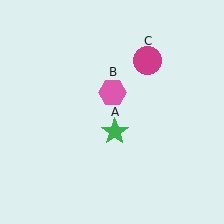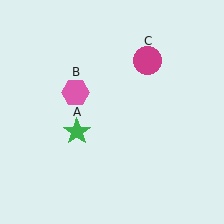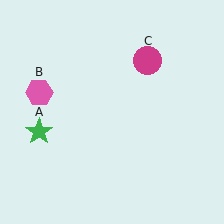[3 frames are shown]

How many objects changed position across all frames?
2 objects changed position: green star (object A), pink hexagon (object B).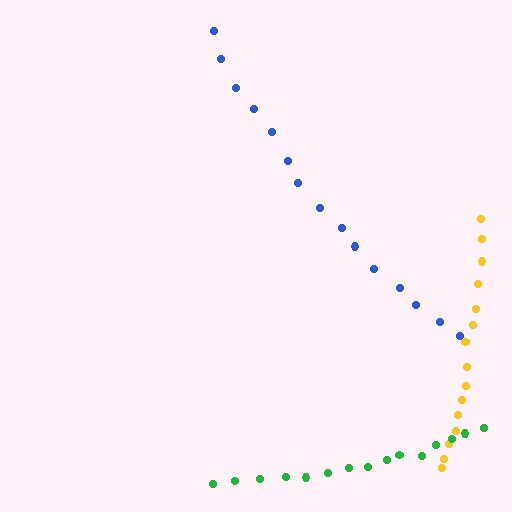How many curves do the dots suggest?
There are 3 distinct paths.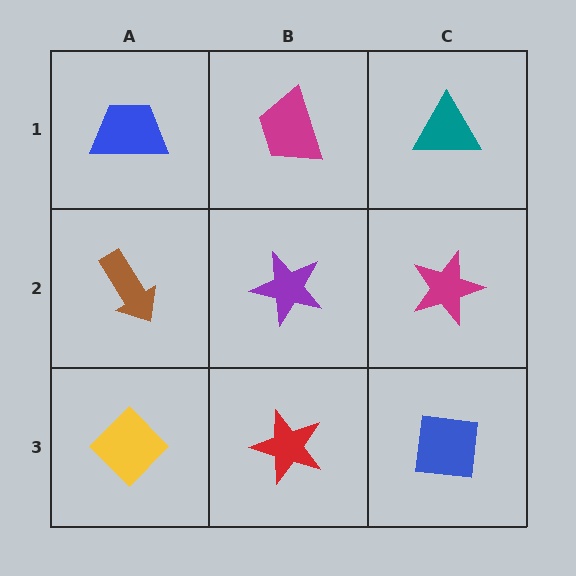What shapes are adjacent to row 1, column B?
A purple star (row 2, column B), a blue trapezoid (row 1, column A), a teal triangle (row 1, column C).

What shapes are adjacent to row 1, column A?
A brown arrow (row 2, column A), a magenta trapezoid (row 1, column B).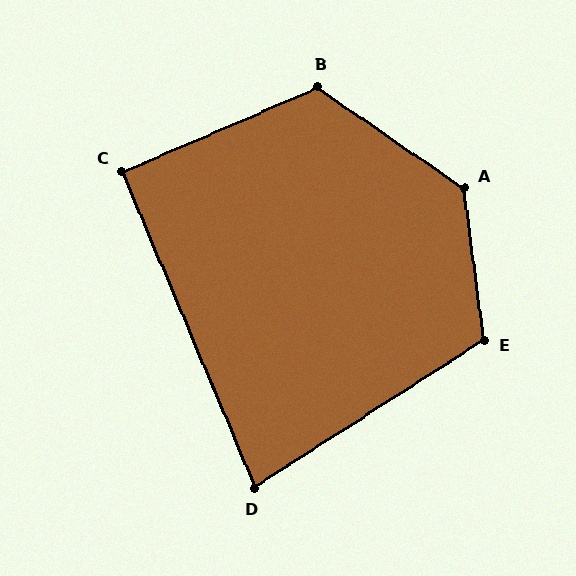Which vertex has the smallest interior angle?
D, at approximately 80 degrees.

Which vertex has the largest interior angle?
A, at approximately 132 degrees.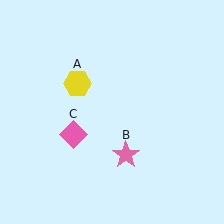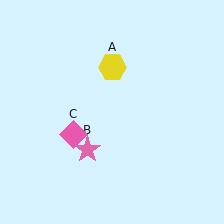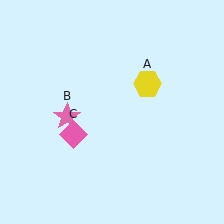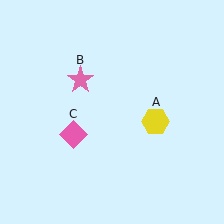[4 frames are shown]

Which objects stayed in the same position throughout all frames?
Pink diamond (object C) remained stationary.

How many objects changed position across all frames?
2 objects changed position: yellow hexagon (object A), pink star (object B).